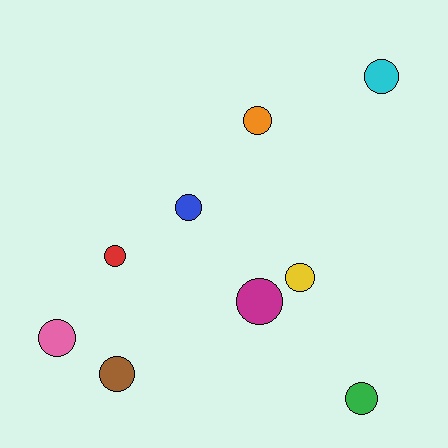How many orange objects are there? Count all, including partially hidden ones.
There is 1 orange object.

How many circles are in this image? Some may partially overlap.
There are 9 circles.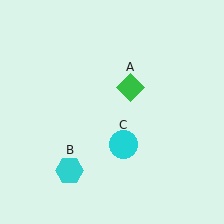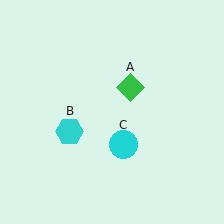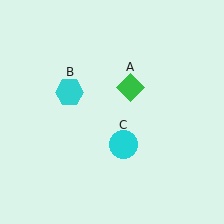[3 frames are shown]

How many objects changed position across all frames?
1 object changed position: cyan hexagon (object B).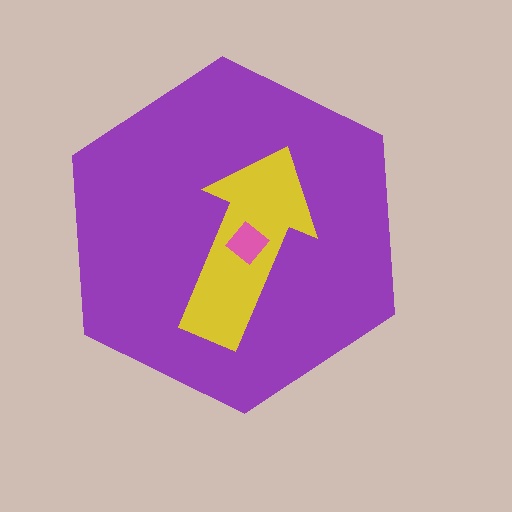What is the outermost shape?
The purple hexagon.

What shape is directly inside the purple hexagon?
The yellow arrow.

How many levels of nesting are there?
3.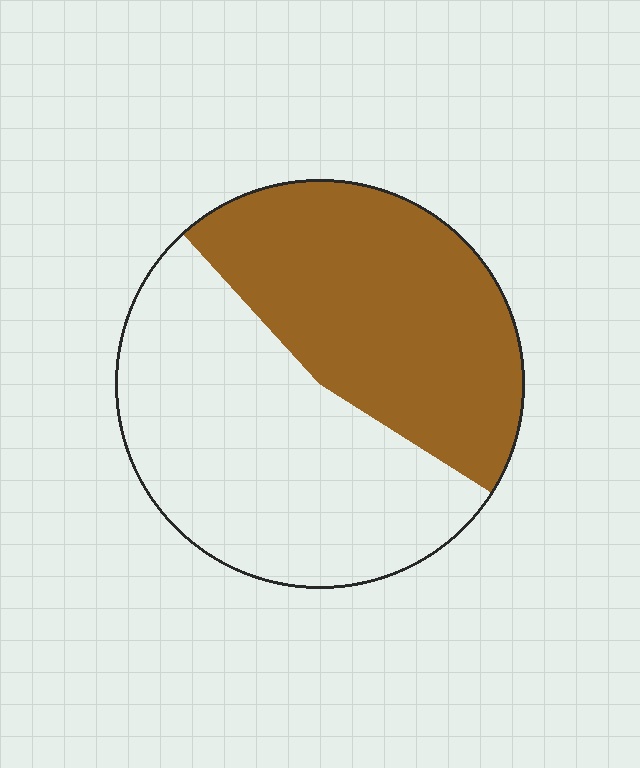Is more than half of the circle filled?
No.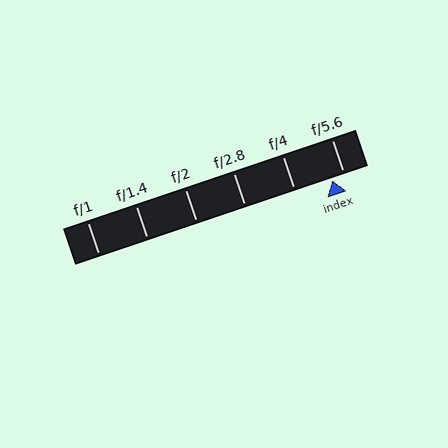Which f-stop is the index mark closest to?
The index mark is closest to f/5.6.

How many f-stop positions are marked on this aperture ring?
There are 6 f-stop positions marked.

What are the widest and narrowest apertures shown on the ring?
The widest aperture shown is f/1 and the narrowest is f/5.6.